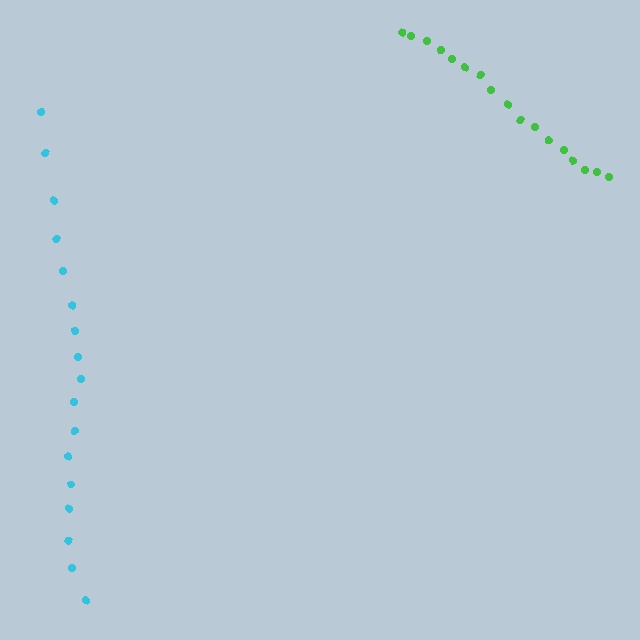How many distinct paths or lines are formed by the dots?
There are 2 distinct paths.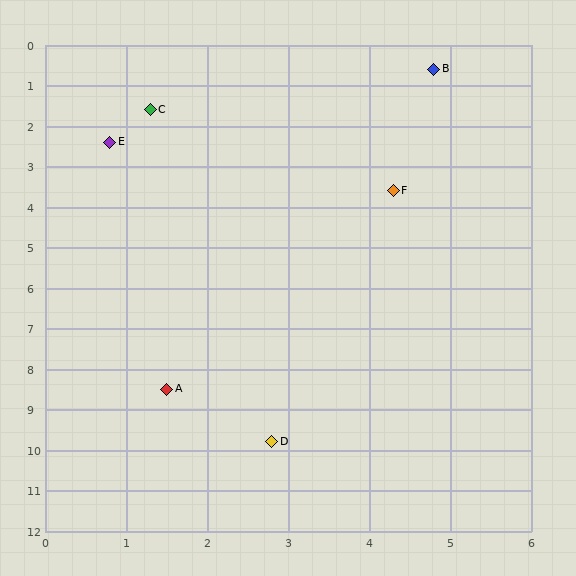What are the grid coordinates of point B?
Point B is at approximately (4.8, 0.6).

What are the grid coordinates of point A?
Point A is at approximately (1.5, 8.5).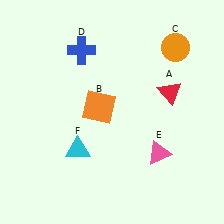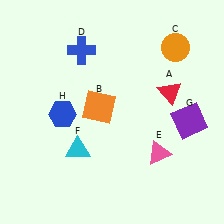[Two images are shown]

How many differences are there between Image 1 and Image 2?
There are 2 differences between the two images.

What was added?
A purple square (G), a blue hexagon (H) were added in Image 2.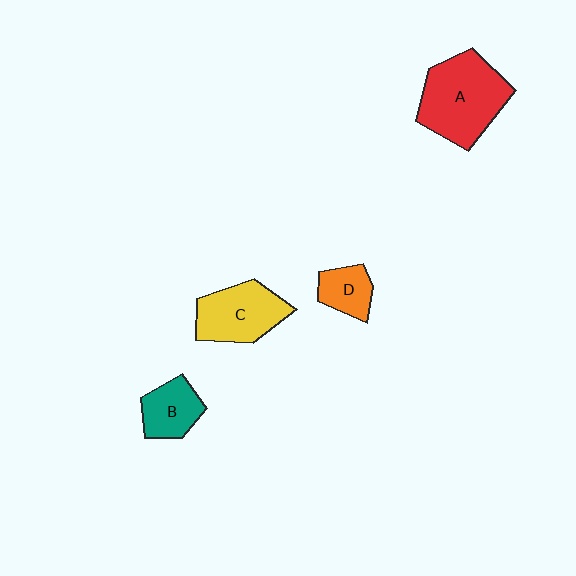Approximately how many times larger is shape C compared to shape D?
Approximately 1.9 times.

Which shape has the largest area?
Shape A (red).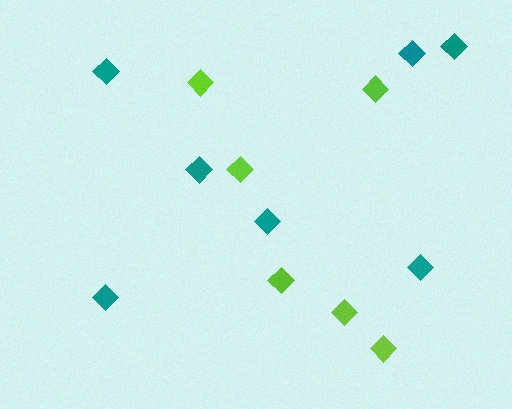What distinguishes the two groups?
There are 2 groups: one group of teal diamonds (7) and one group of lime diamonds (6).